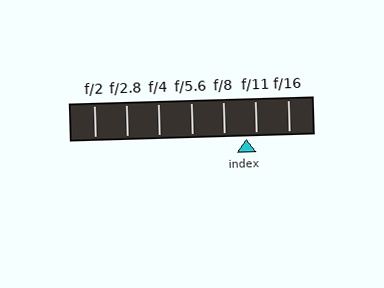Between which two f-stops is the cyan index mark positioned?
The index mark is between f/8 and f/11.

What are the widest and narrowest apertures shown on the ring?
The widest aperture shown is f/2 and the narrowest is f/16.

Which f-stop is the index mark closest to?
The index mark is closest to f/11.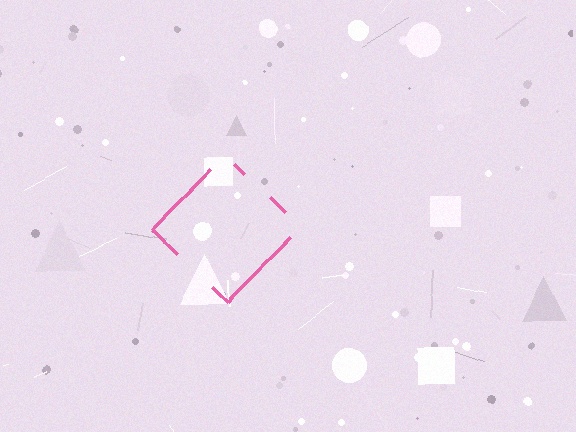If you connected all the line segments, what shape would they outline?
They would outline a diamond.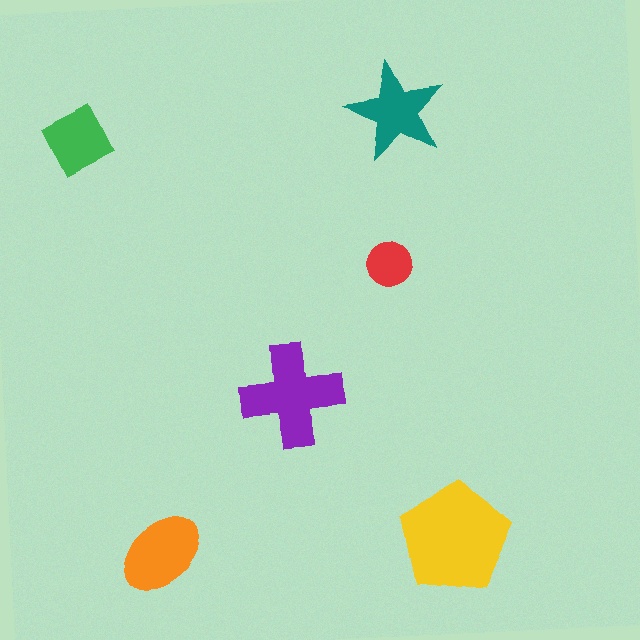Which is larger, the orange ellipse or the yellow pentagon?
The yellow pentagon.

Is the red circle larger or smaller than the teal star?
Smaller.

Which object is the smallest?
The red circle.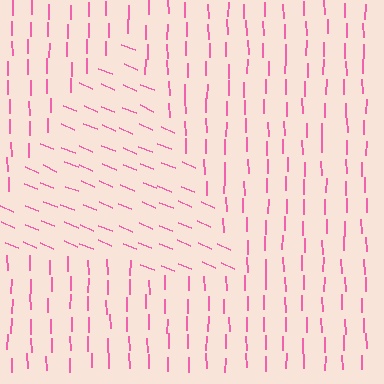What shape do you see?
I see a triangle.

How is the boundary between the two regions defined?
The boundary is defined purely by a change in line orientation (approximately 67 degrees difference). All lines are the same color and thickness.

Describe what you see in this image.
The image is filled with small pink line segments. A triangle region in the image has lines oriented differently from the surrounding lines, creating a visible texture boundary.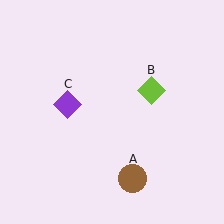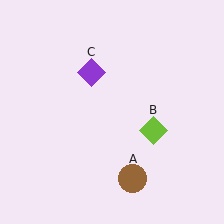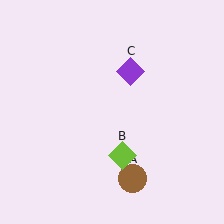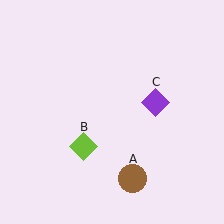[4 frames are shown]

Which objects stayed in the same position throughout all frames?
Brown circle (object A) remained stationary.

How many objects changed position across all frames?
2 objects changed position: lime diamond (object B), purple diamond (object C).